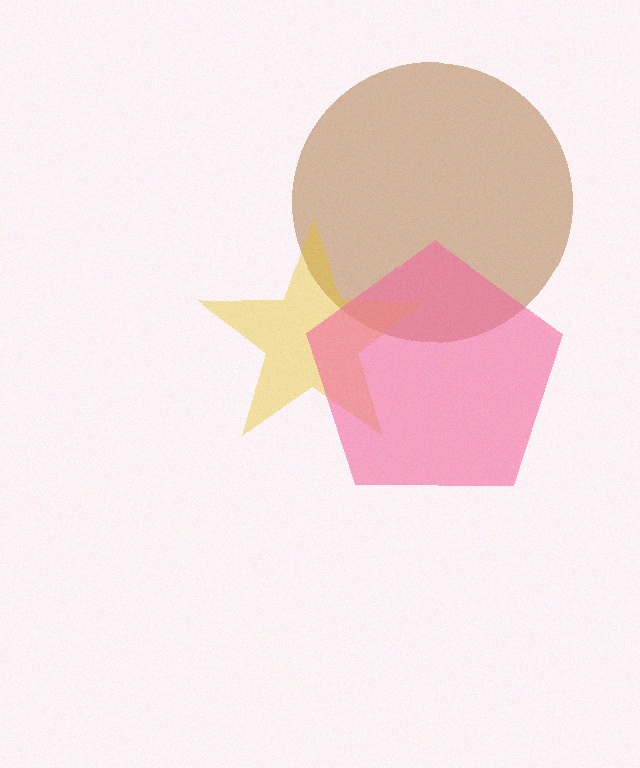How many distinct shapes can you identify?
There are 3 distinct shapes: a brown circle, a yellow star, a pink pentagon.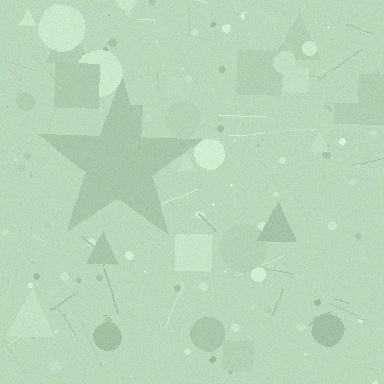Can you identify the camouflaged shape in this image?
The camouflaged shape is a star.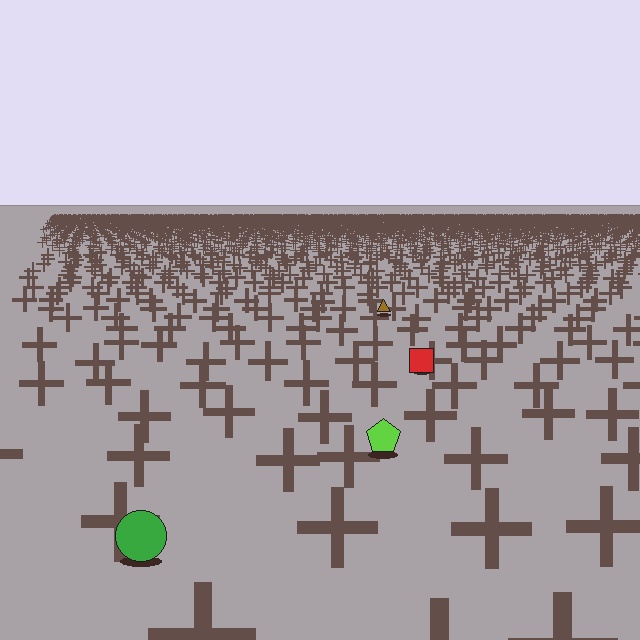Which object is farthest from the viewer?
The brown triangle is farthest from the viewer. It appears smaller and the ground texture around it is denser.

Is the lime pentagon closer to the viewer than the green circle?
No. The green circle is closer — you can tell from the texture gradient: the ground texture is coarser near it.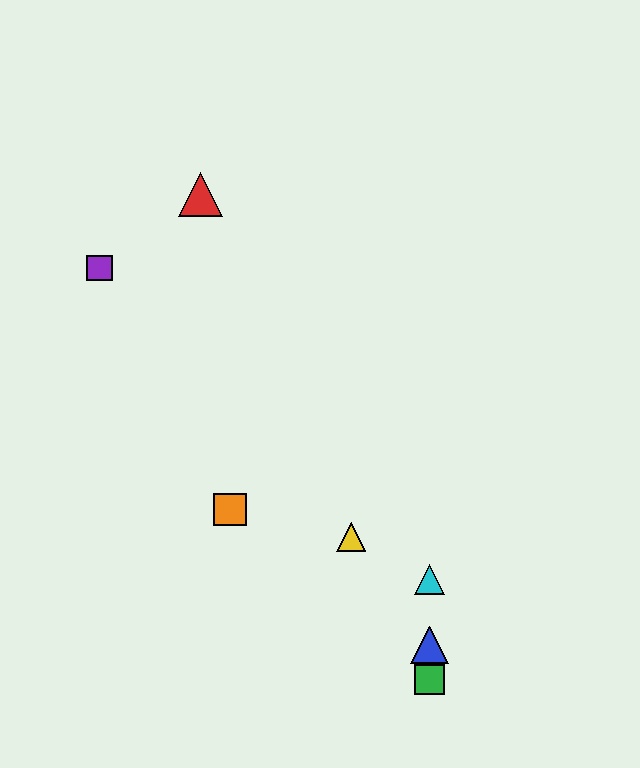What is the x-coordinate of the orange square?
The orange square is at x≈230.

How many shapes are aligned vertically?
3 shapes (the blue triangle, the green square, the cyan triangle) are aligned vertically.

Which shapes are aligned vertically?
The blue triangle, the green square, the cyan triangle are aligned vertically.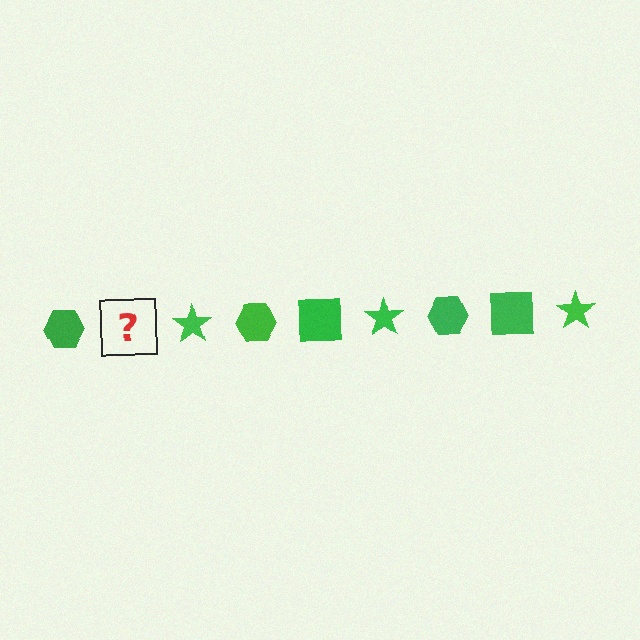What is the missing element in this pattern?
The missing element is a green square.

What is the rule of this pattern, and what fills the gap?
The rule is that the pattern cycles through hexagon, square, star shapes in green. The gap should be filled with a green square.